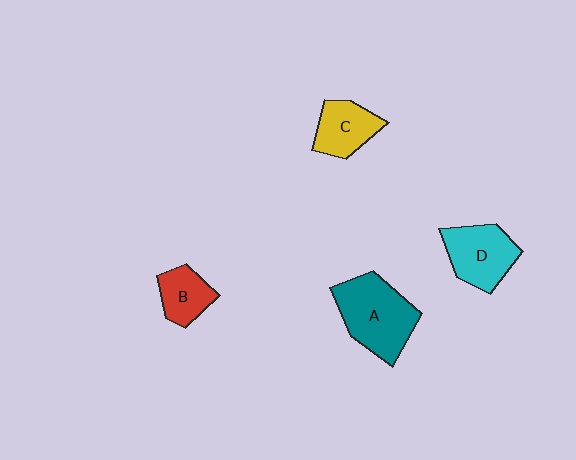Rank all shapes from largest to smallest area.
From largest to smallest: A (teal), D (cyan), C (yellow), B (red).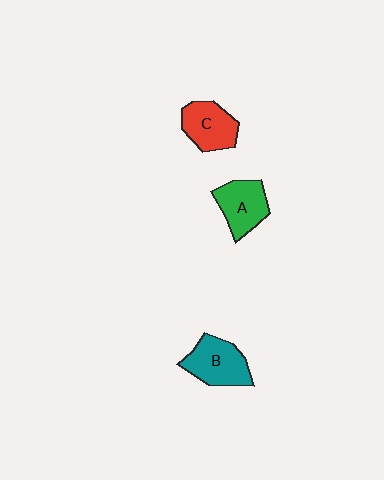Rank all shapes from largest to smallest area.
From largest to smallest: B (teal), A (green), C (red).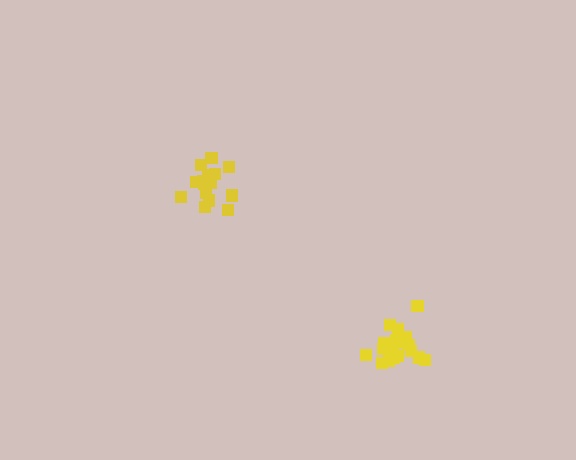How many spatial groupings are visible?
There are 2 spatial groupings.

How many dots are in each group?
Group 1: 19 dots, Group 2: 15 dots (34 total).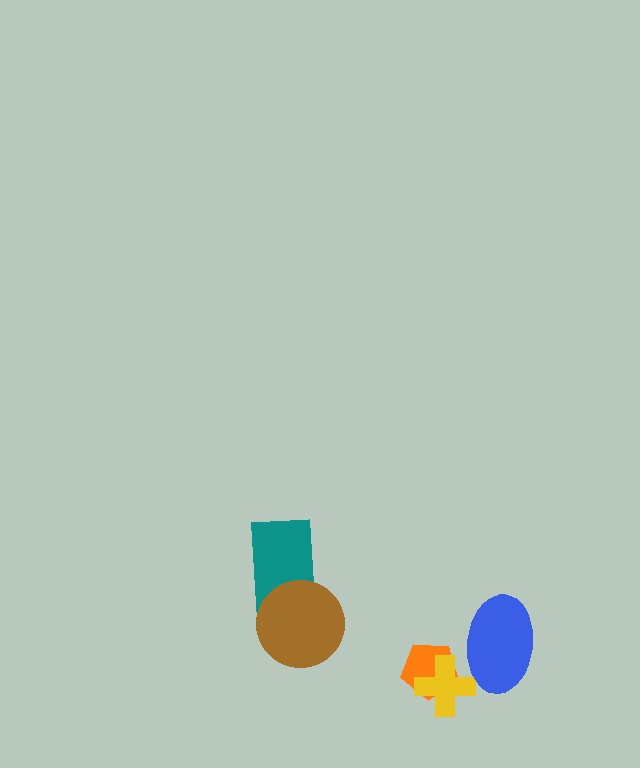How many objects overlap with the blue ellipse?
1 object overlaps with the blue ellipse.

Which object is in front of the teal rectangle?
The brown circle is in front of the teal rectangle.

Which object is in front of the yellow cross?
The blue ellipse is in front of the yellow cross.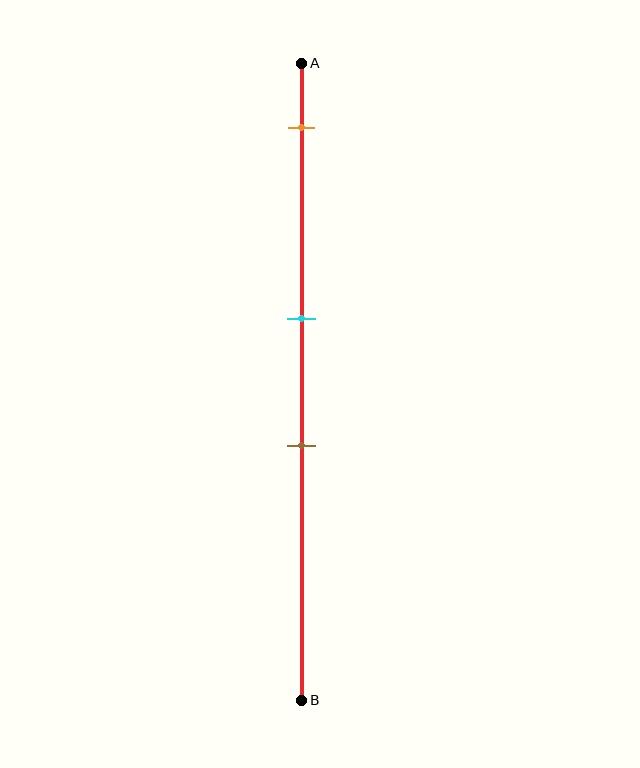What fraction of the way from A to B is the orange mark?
The orange mark is approximately 10% (0.1) of the way from A to B.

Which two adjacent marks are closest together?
The cyan and brown marks are the closest adjacent pair.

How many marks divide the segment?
There are 3 marks dividing the segment.